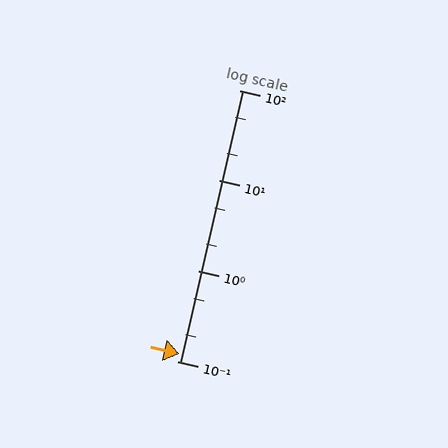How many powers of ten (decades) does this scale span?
The scale spans 3 decades, from 0.1 to 100.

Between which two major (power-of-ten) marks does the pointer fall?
The pointer is between 0.1 and 1.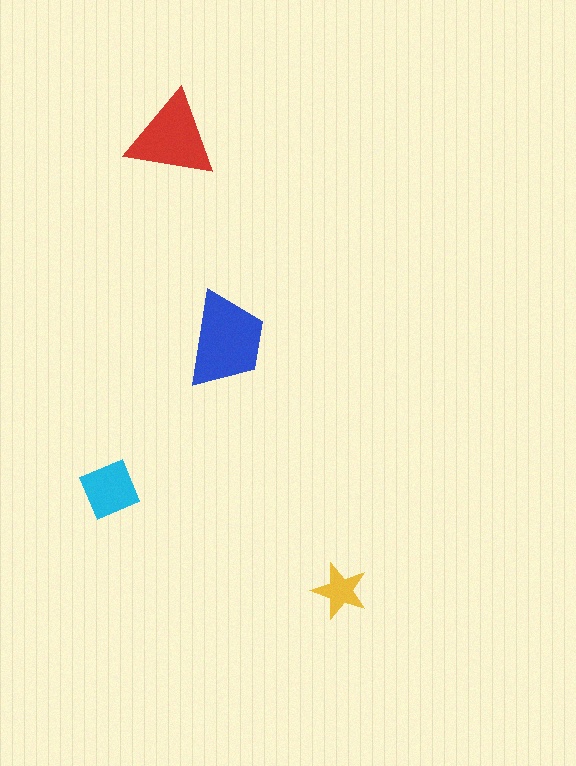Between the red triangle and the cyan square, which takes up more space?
The red triangle.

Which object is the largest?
The blue trapezoid.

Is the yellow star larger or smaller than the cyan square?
Smaller.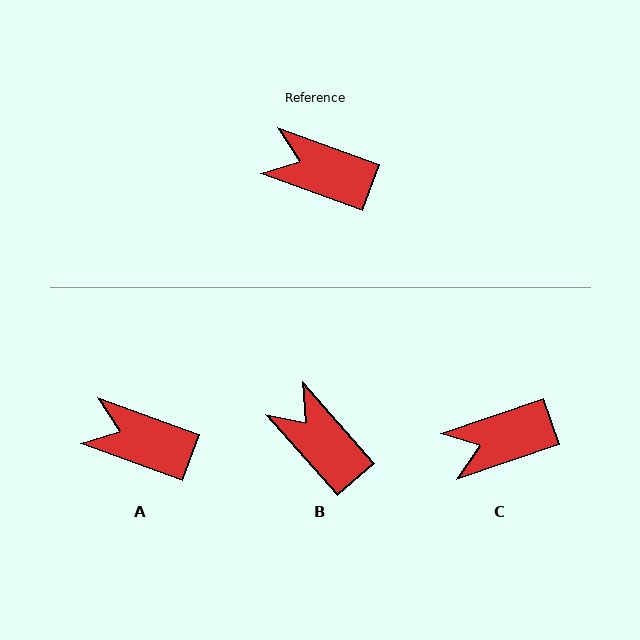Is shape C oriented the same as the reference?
No, it is off by about 39 degrees.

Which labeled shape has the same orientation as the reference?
A.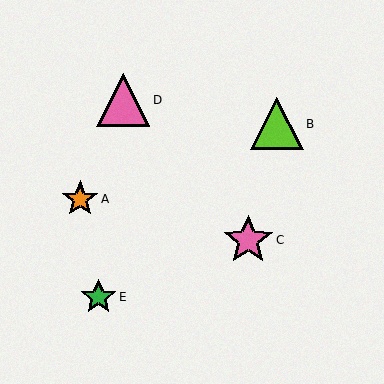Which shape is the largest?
The pink triangle (labeled D) is the largest.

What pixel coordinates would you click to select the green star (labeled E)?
Click at (99, 297) to select the green star E.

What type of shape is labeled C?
Shape C is a pink star.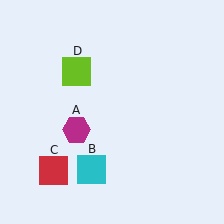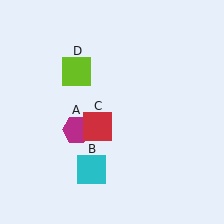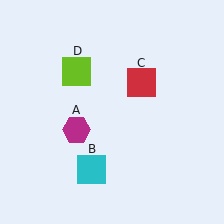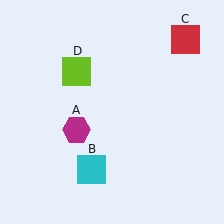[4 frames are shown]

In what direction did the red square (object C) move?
The red square (object C) moved up and to the right.